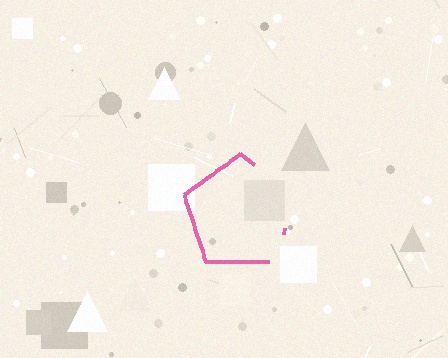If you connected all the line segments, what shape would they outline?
They would outline a pentagon.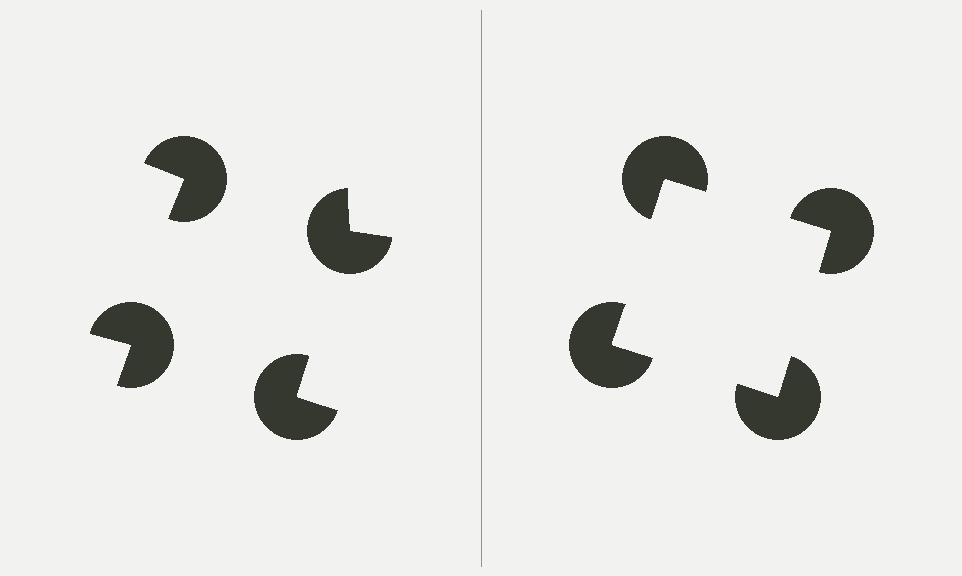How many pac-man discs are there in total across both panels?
8 — 4 on each side.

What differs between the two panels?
The pac-man discs are positioned identically on both sides; only the wedge orientations differ. On the right they align to a square; on the left they are misaligned.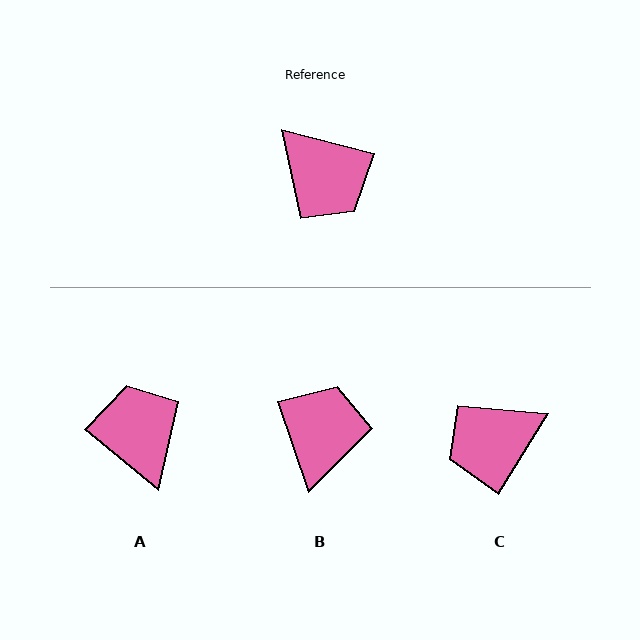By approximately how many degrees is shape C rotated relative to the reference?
Approximately 107 degrees clockwise.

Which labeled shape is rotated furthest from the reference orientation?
A, about 156 degrees away.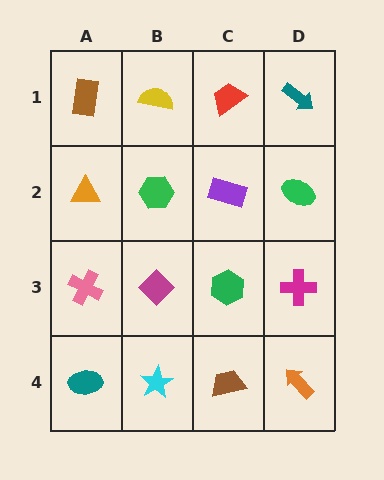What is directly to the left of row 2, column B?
An orange triangle.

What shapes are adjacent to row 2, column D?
A teal arrow (row 1, column D), a magenta cross (row 3, column D), a purple rectangle (row 2, column C).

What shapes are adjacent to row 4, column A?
A pink cross (row 3, column A), a cyan star (row 4, column B).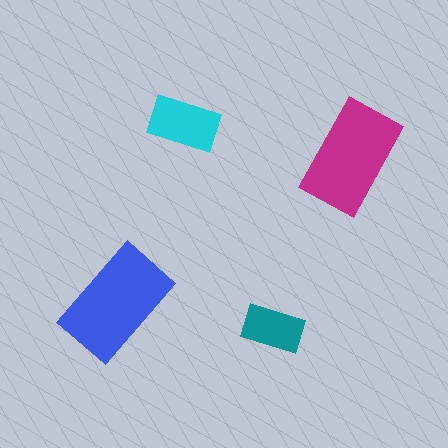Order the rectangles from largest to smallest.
the blue one, the magenta one, the cyan one, the teal one.